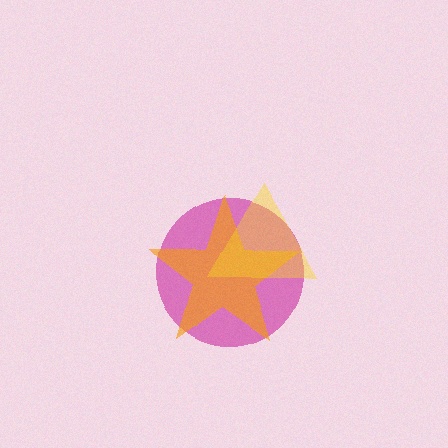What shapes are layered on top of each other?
The layered shapes are: a magenta circle, an orange star, a yellow triangle.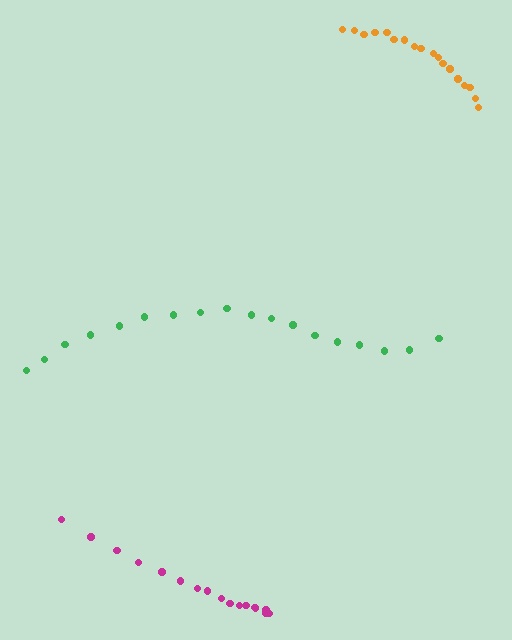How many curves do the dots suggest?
There are 3 distinct paths.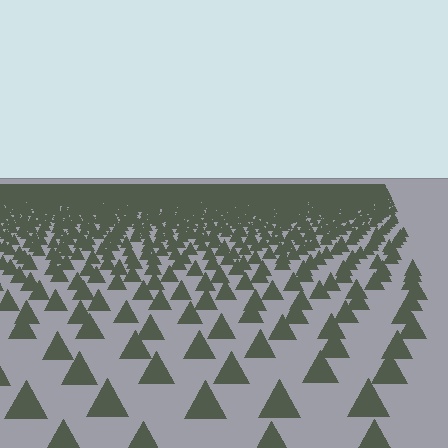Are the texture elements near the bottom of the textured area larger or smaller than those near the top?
Larger. Near the bottom, elements are closer to the viewer and appear at a bigger on-screen size.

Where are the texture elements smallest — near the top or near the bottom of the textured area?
Near the top.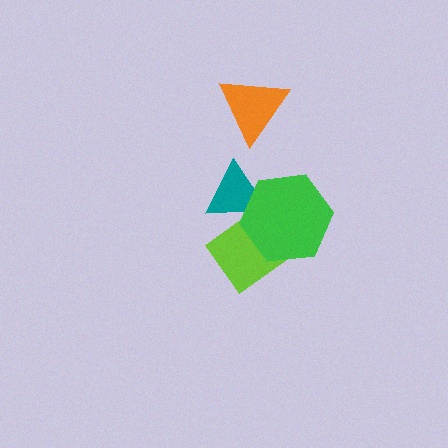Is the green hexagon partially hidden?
No, no other shape covers it.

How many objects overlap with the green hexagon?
2 objects overlap with the green hexagon.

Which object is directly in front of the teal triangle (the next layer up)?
The lime rectangle is directly in front of the teal triangle.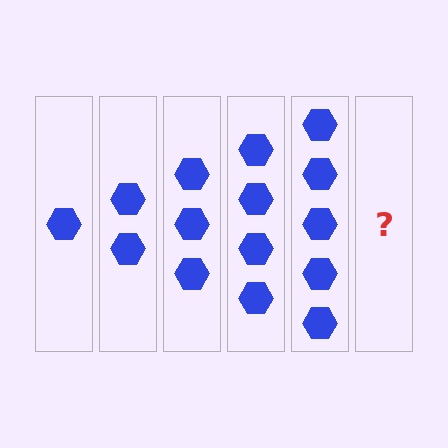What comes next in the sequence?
The next element should be 6 hexagons.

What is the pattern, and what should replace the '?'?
The pattern is that each step adds one more hexagon. The '?' should be 6 hexagons.